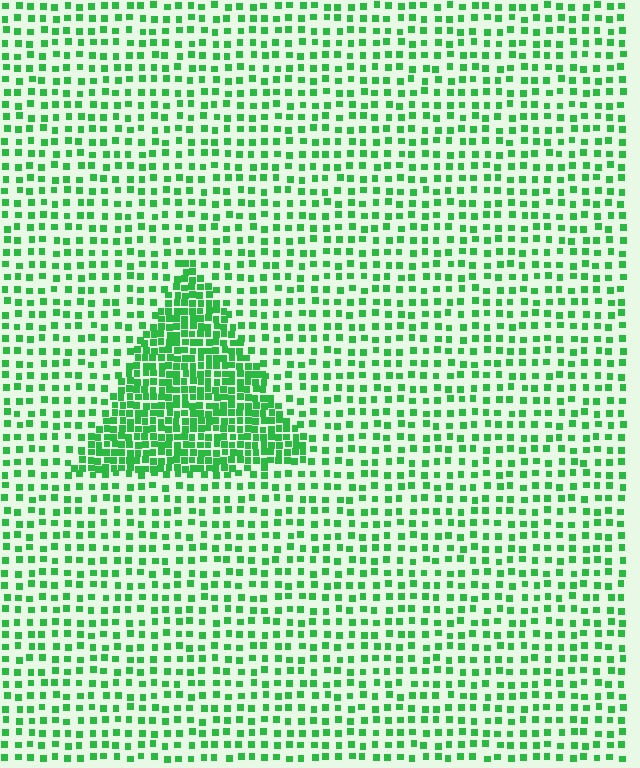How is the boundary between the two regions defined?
The boundary is defined by a change in element density (approximately 2.4x ratio). All elements are the same color, size, and shape.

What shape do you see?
I see a triangle.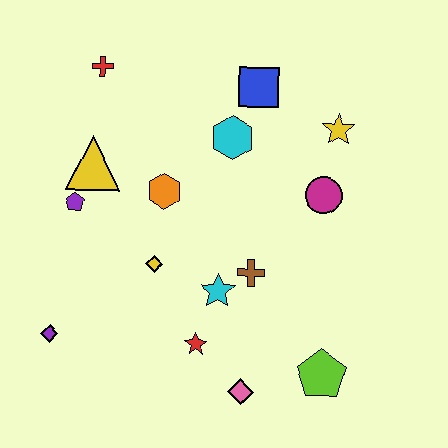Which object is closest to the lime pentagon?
The pink diamond is closest to the lime pentagon.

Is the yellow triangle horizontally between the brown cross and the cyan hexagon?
No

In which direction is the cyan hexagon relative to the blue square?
The cyan hexagon is below the blue square.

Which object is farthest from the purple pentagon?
The lime pentagon is farthest from the purple pentagon.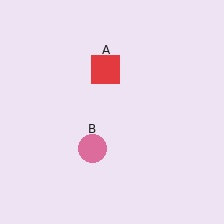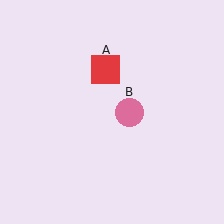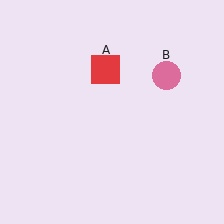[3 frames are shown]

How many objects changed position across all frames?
1 object changed position: pink circle (object B).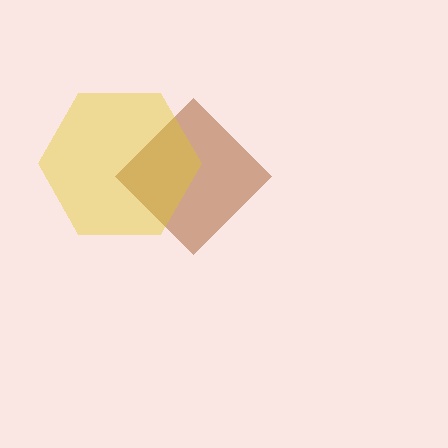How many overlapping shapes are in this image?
There are 2 overlapping shapes in the image.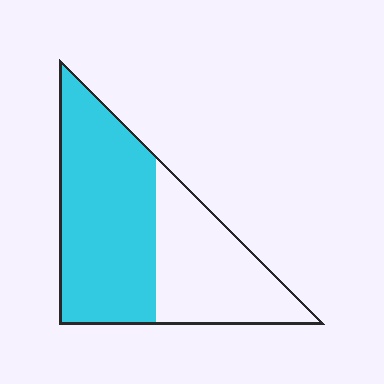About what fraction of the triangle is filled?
About three fifths (3/5).